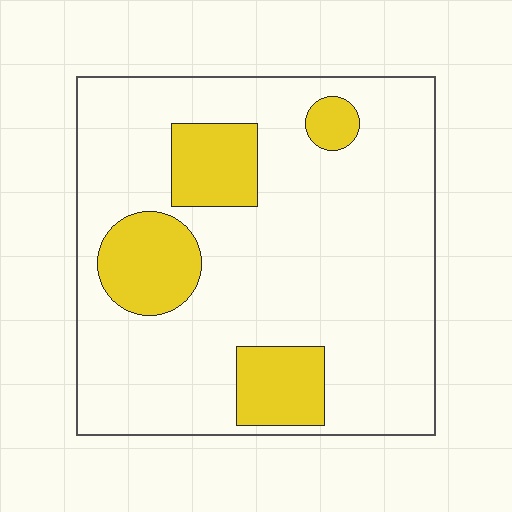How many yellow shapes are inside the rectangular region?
4.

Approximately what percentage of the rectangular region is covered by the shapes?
Approximately 20%.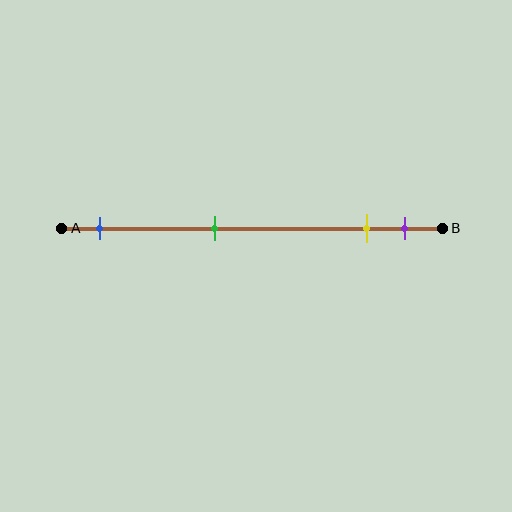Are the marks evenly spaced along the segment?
No, the marks are not evenly spaced.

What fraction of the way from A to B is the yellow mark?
The yellow mark is approximately 80% (0.8) of the way from A to B.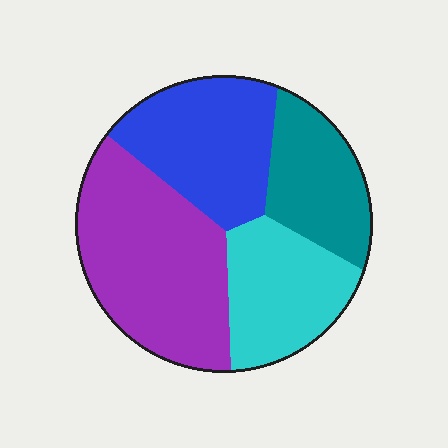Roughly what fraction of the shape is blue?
Blue covers about 25% of the shape.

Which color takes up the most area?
Purple, at roughly 35%.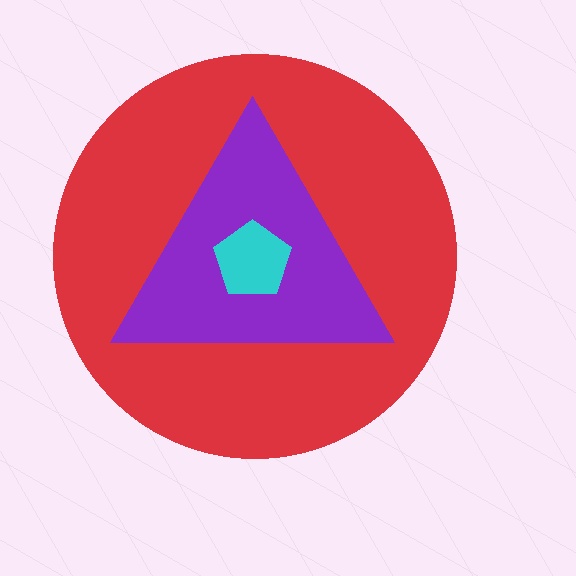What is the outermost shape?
The red circle.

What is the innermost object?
The cyan pentagon.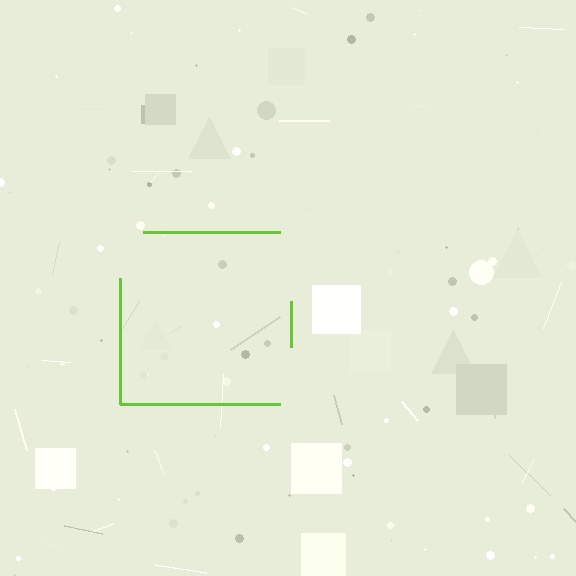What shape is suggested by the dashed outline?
The dashed outline suggests a square.